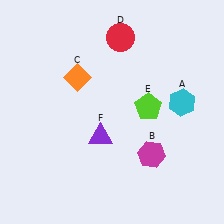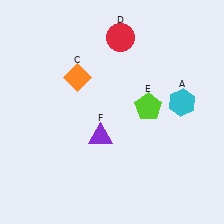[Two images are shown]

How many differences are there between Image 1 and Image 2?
There is 1 difference between the two images.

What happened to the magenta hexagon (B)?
The magenta hexagon (B) was removed in Image 2. It was in the bottom-right area of Image 1.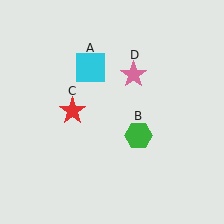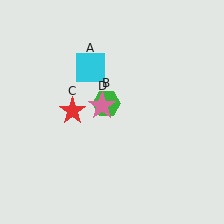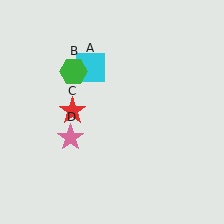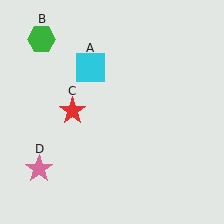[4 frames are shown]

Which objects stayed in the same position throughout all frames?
Cyan square (object A) and red star (object C) remained stationary.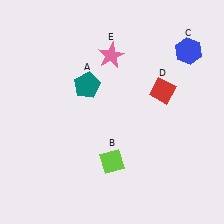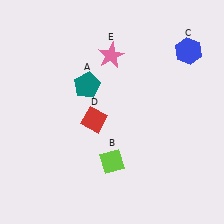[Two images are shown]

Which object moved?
The red diamond (D) moved left.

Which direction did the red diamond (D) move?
The red diamond (D) moved left.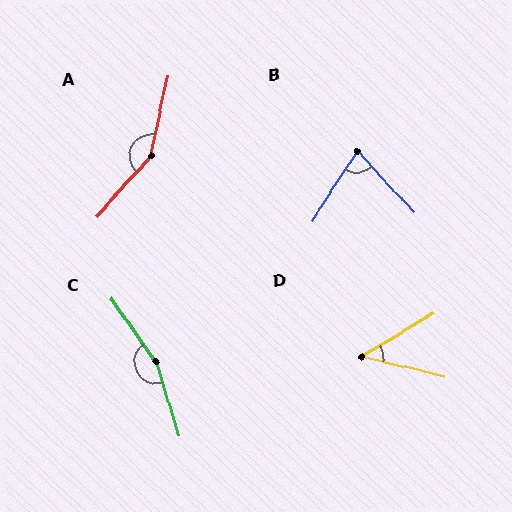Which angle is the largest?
C, at approximately 162 degrees.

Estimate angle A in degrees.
Approximately 150 degrees.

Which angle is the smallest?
D, at approximately 45 degrees.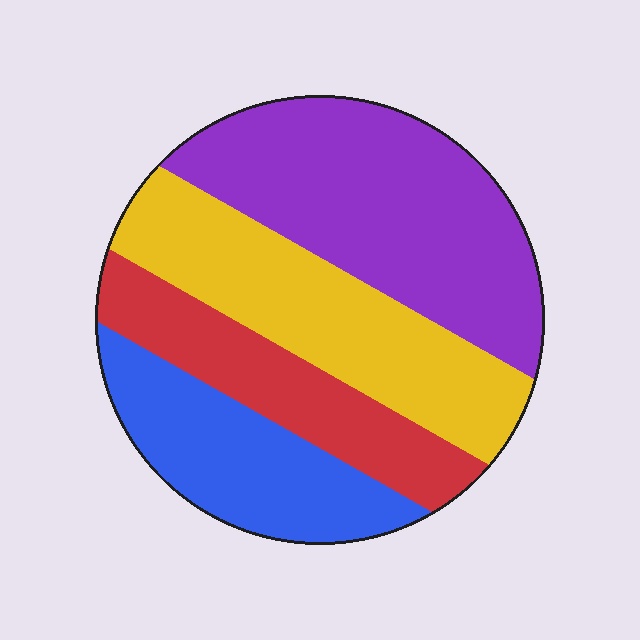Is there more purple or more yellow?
Purple.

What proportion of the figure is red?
Red covers 18% of the figure.